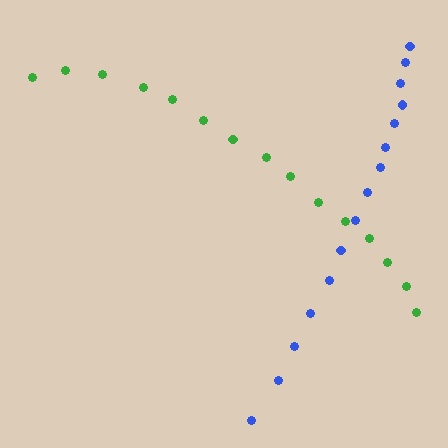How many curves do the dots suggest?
There are 2 distinct paths.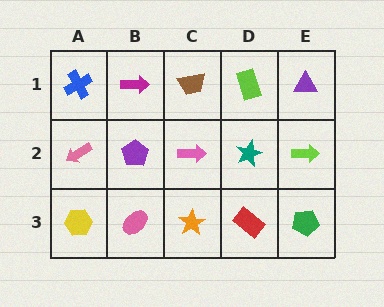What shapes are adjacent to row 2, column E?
A purple triangle (row 1, column E), a green pentagon (row 3, column E), a teal star (row 2, column D).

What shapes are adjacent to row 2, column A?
A blue cross (row 1, column A), a yellow hexagon (row 3, column A), a purple pentagon (row 2, column B).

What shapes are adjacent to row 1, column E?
A lime arrow (row 2, column E), a lime rectangle (row 1, column D).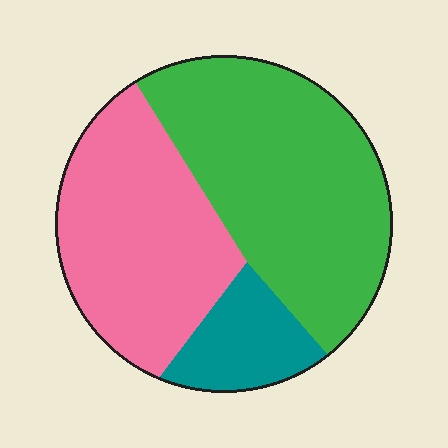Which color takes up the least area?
Teal, at roughly 15%.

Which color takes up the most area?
Green, at roughly 50%.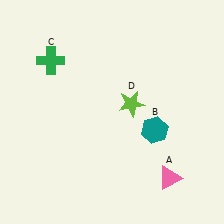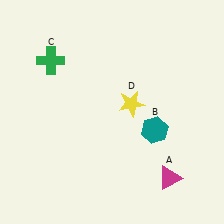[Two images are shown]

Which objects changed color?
A changed from pink to magenta. D changed from lime to yellow.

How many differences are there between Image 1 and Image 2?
There are 2 differences between the two images.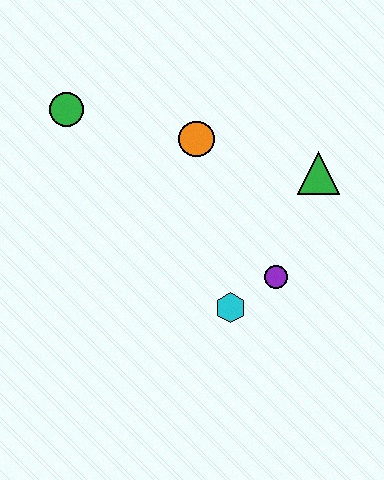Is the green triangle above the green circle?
No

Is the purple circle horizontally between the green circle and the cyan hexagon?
No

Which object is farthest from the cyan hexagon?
The green circle is farthest from the cyan hexagon.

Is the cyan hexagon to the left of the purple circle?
Yes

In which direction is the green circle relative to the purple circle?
The green circle is to the left of the purple circle.